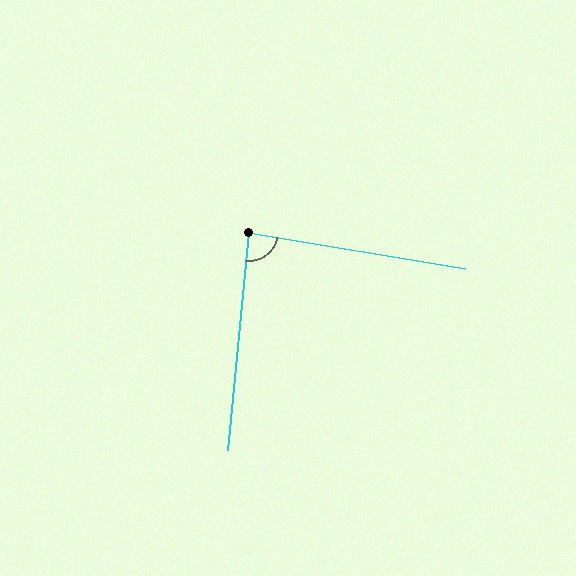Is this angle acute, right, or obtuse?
It is approximately a right angle.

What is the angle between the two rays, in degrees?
Approximately 86 degrees.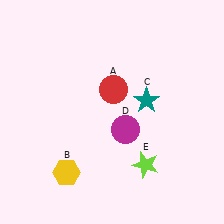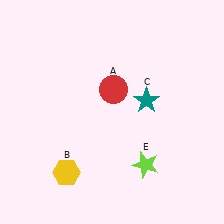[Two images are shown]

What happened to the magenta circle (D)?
The magenta circle (D) was removed in Image 2. It was in the bottom-right area of Image 1.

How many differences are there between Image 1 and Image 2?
There is 1 difference between the two images.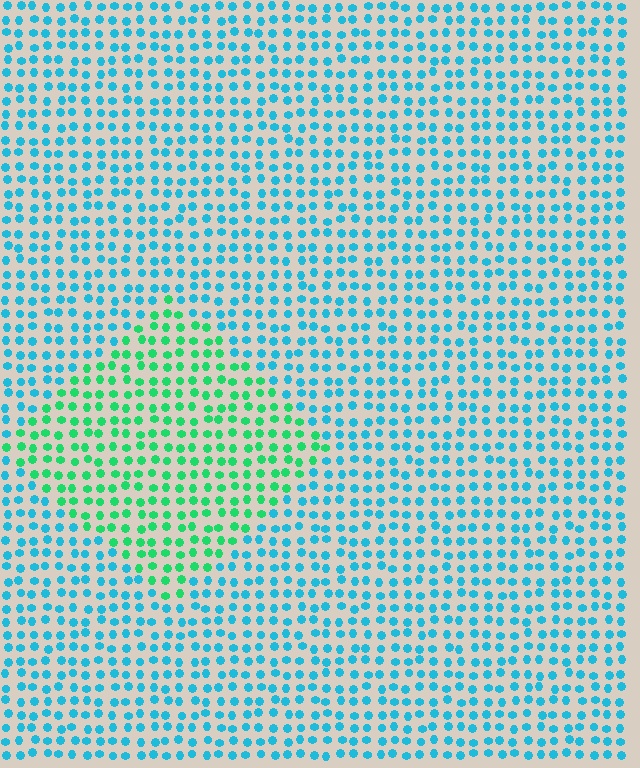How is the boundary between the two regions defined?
The boundary is defined purely by a slight shift in hue (about 46 degrees). Spacing, size, and orientation are identical on both sides.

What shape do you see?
I see a diamond.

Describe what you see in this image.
The image is filled with small cyan elements in a uniform arrangement. A diamond-shaped region is visible where the elements are tinted to a slightly different hue, forming a subtle color boundary.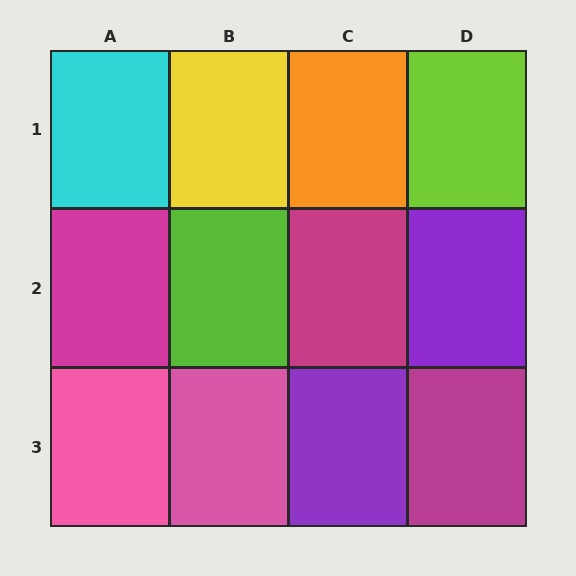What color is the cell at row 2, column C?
Magenta.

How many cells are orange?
1 cell is orange.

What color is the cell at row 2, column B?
Lime.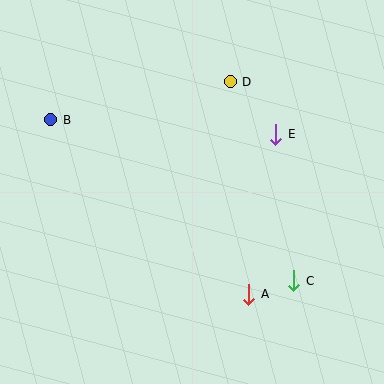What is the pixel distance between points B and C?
The distance between B and C is 291 pixels.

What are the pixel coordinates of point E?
Point E is at (276, 134).